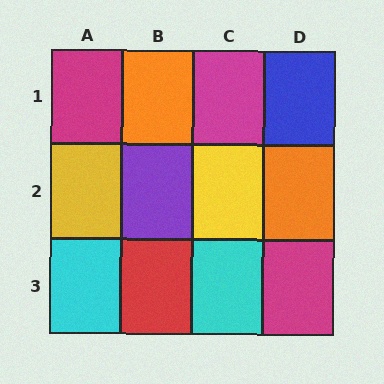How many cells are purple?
1 cell is purple.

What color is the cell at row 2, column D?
Orange.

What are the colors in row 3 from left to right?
Cyan, red, cyan, magenta.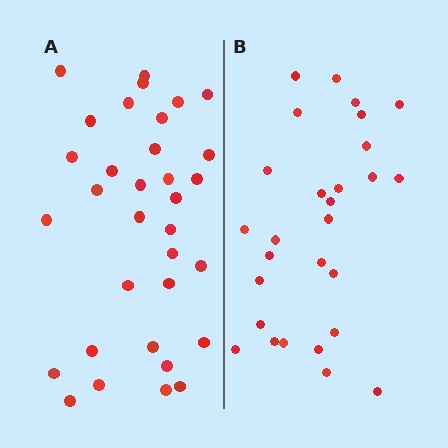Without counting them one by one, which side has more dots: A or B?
Region A (the left region) has more dots.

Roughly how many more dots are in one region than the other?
Region A has about 5 more dots than region B.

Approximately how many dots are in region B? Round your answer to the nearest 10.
About 30 dots. (The exact count is 28, which rounds to 30.)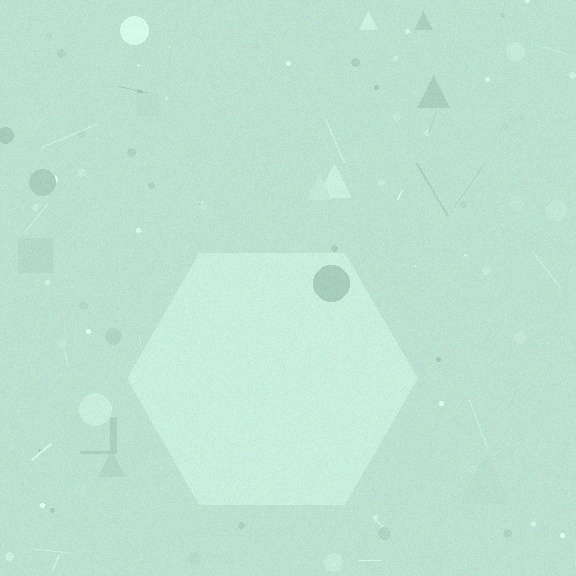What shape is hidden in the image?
A hexagon is hidden in the image.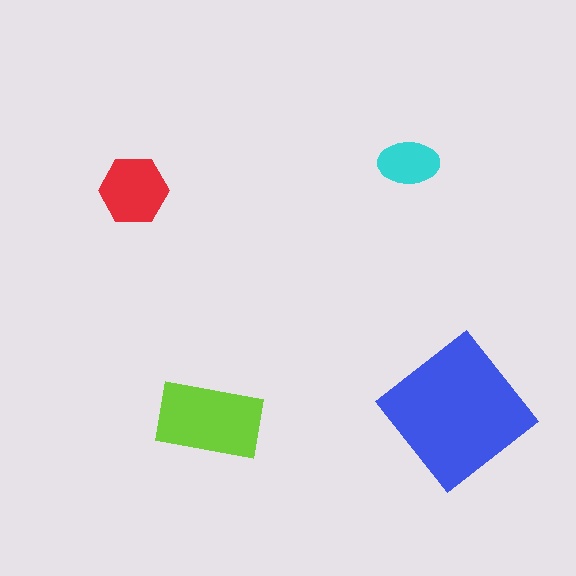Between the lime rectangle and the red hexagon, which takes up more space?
The lime rectangle.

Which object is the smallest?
The cyan ellipse.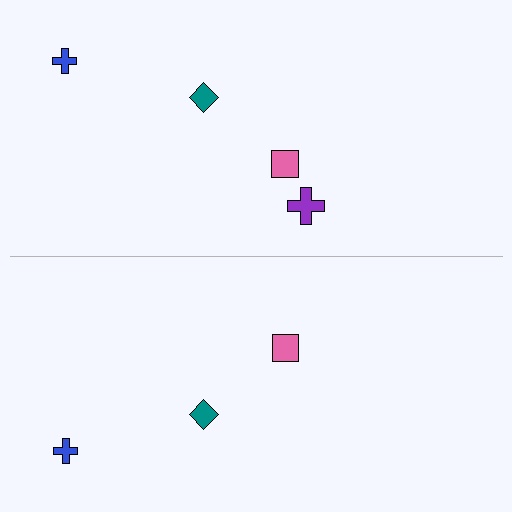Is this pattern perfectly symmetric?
No, the pattern is not perfectly symmetric. A purple cross is missing from the bottom side.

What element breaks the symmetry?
A purple cross is missing from the bottom side.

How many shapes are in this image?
There are 7 shapes in this image.